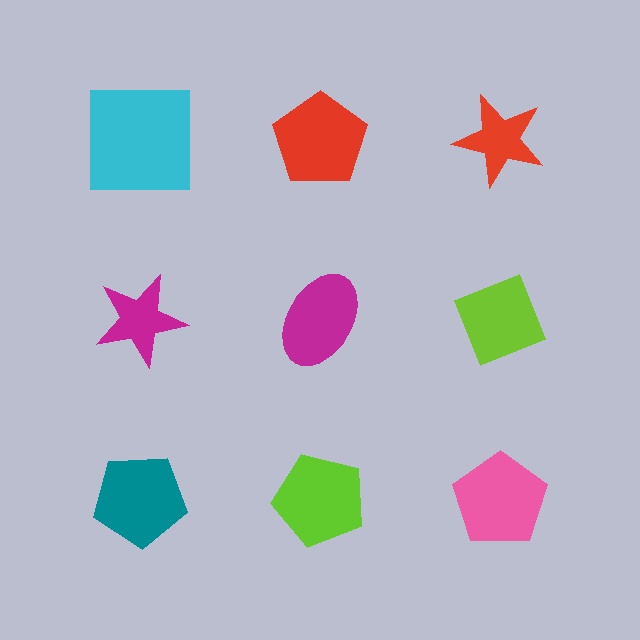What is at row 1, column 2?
A red pentagon.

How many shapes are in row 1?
3 shapes.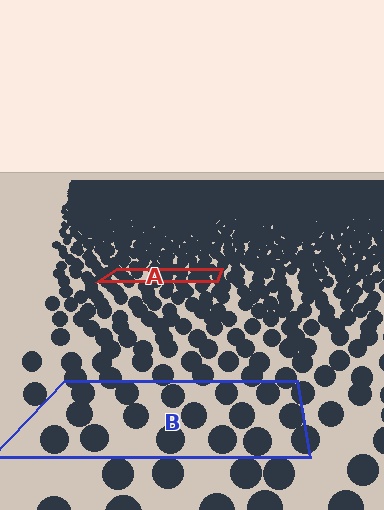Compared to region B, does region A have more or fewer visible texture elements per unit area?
Region A has more texture elements per unit area — they are packed more densely because it is farther away.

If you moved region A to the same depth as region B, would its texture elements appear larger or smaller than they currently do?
They would appear larger. At a closer depth, the same texture elements are projected at a bigger on-screen size.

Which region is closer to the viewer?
Region B is closer. The texture elements there are larger and more spread out.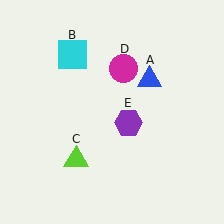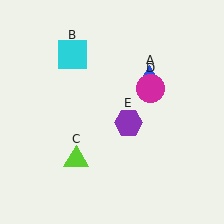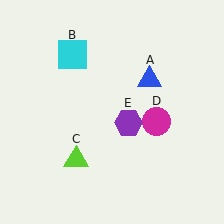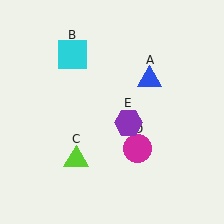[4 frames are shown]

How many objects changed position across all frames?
1 object changed position: magenta circle (object D).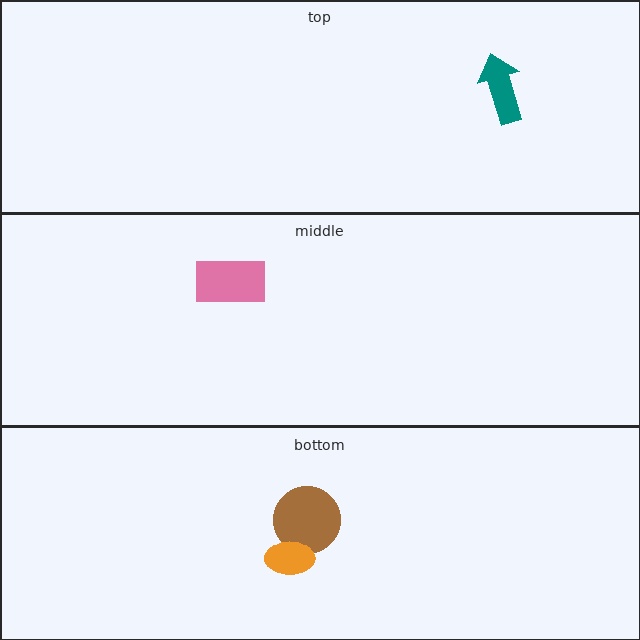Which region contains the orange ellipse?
The bottom region.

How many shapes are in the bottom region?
2.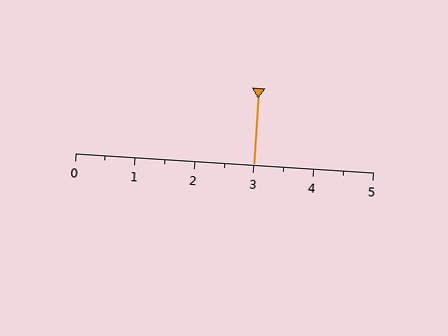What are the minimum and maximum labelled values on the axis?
The axis runs from 0 to 5.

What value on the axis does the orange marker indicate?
The marker indicates approximately 3.